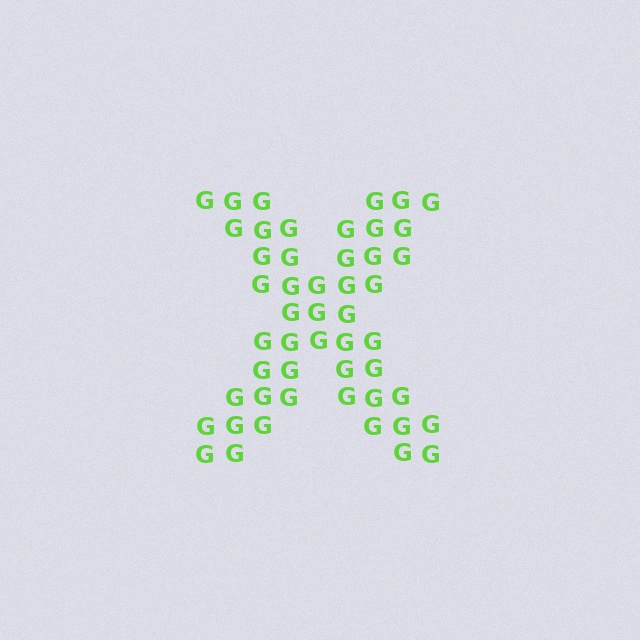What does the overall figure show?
The overall figure shows the letter X.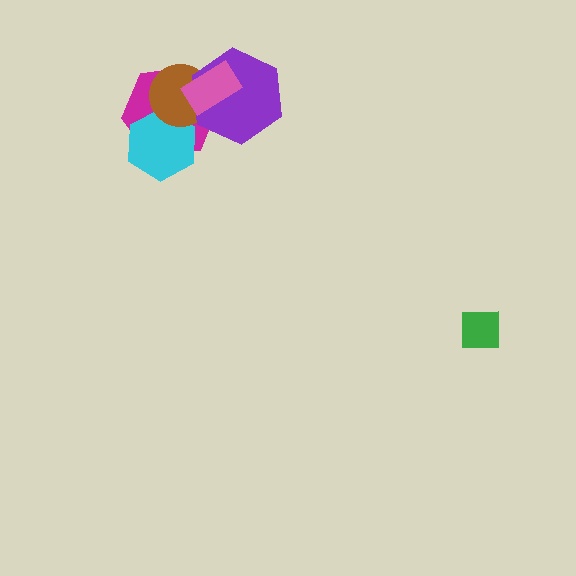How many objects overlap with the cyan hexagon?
2 objects overlap with the cyan hexagon.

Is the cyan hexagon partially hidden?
Yes, it is partially covered by another shape.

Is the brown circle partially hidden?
Yes, it is partially covered by another shape.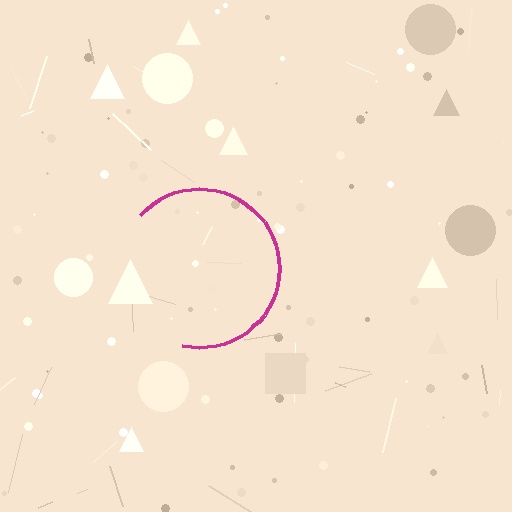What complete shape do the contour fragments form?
The contour fragments form a circle.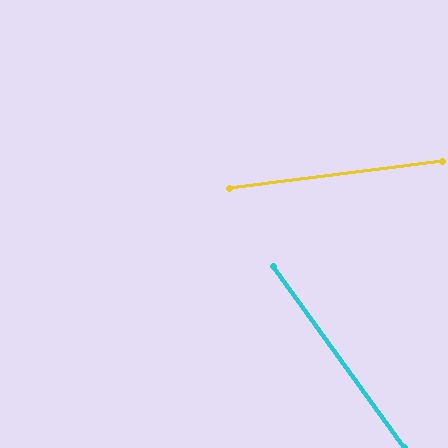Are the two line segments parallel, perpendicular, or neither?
Neither parallel nor perpendicular — they differ by about 62°.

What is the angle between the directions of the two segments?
Approximately 62 degrees.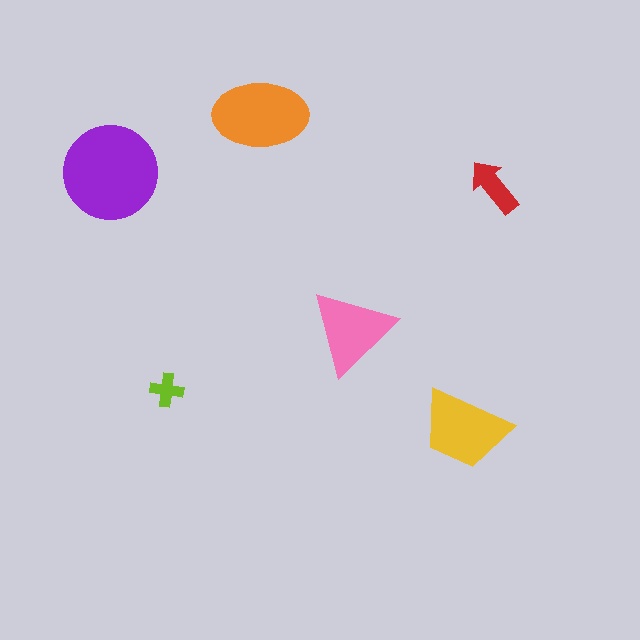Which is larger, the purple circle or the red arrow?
The purple circle.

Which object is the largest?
The purple circle.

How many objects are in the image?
There are 6 objects in the image.